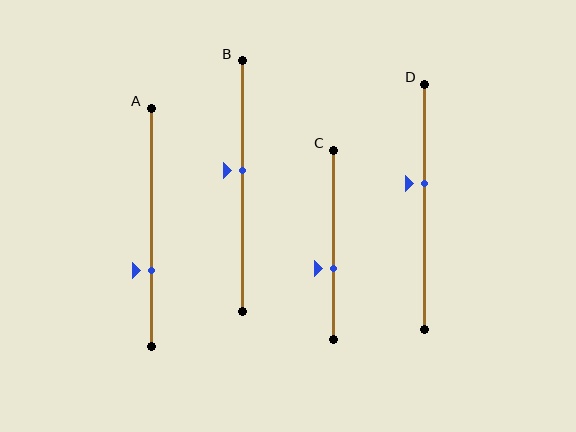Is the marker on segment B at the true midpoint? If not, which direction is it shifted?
No, the marker on segment B is shifted upward by about 6% of the segment length.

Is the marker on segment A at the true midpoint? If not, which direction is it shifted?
No, the marker on segment A is shifted downward by about 18% of the segment length.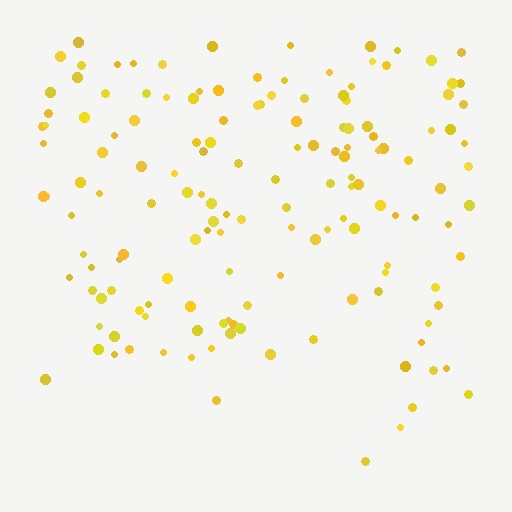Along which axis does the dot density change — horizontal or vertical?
Vertical.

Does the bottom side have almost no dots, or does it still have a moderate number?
Still a moderate number, just noticeably fewer than the top.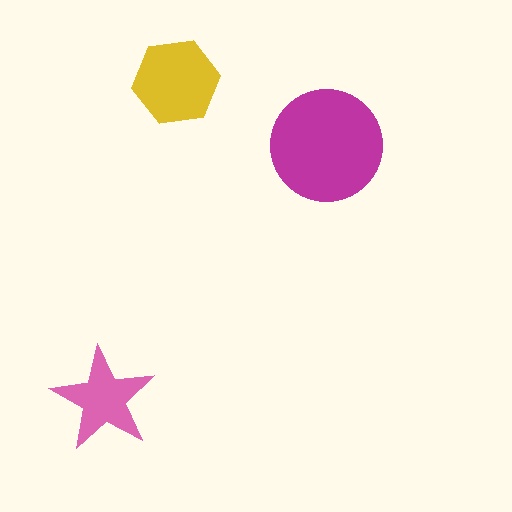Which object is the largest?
The magenta circle.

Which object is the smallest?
The pink star.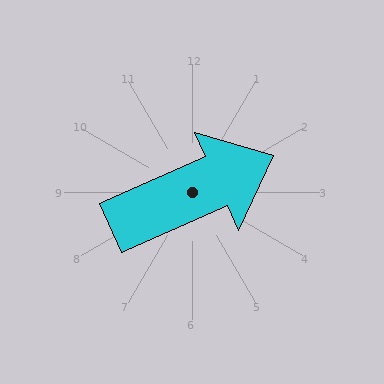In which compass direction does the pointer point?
Northeast.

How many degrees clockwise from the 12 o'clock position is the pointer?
Approximately 66 degrees.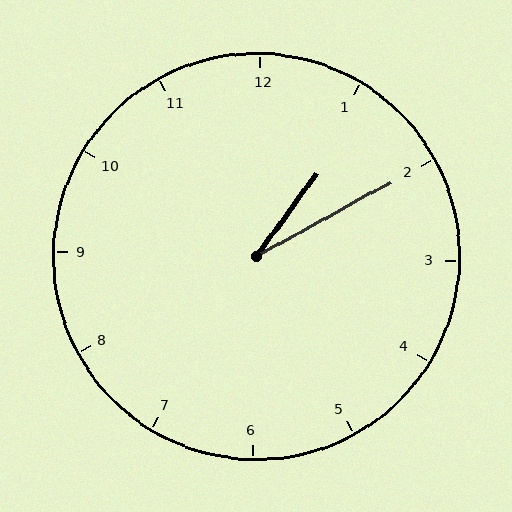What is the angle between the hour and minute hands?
Approximately 25 degrees.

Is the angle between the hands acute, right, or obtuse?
It is acute.